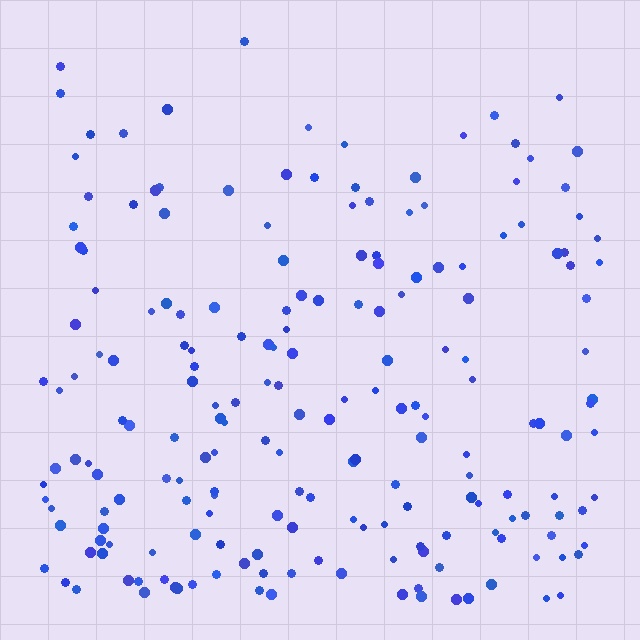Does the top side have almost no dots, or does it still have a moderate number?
Still a moderate number, just noticeably fewer than the bottom.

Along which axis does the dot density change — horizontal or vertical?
Vertical.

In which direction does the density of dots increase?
From top to bottom, with the bottom side densest.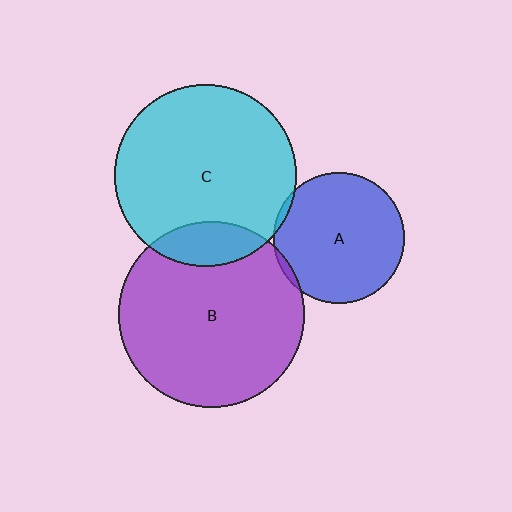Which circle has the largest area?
Circle B (purple).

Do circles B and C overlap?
Yes.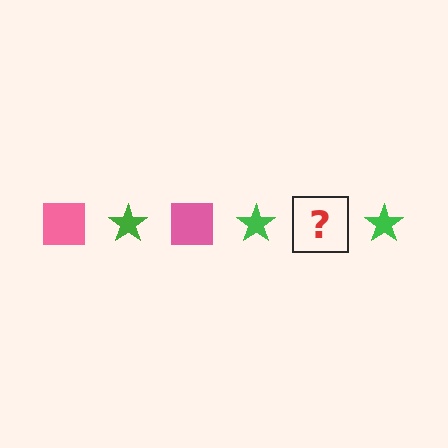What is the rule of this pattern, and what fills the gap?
The rule is that the pattern alternates between pink square and green star. The gap should be filled with a pink square.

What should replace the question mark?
The question mark should be replaced with a pink square.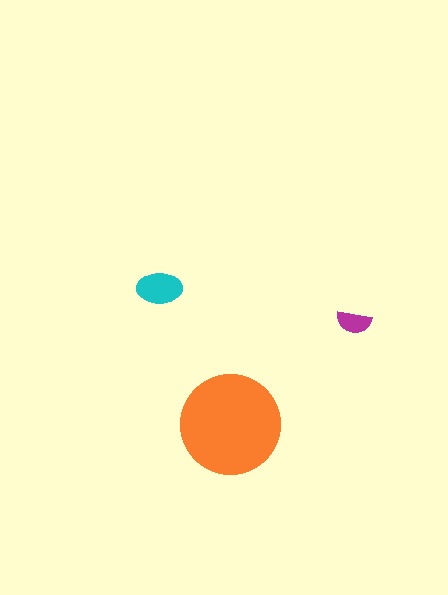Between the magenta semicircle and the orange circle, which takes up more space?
The orange circle.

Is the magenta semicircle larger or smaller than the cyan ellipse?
Smaller.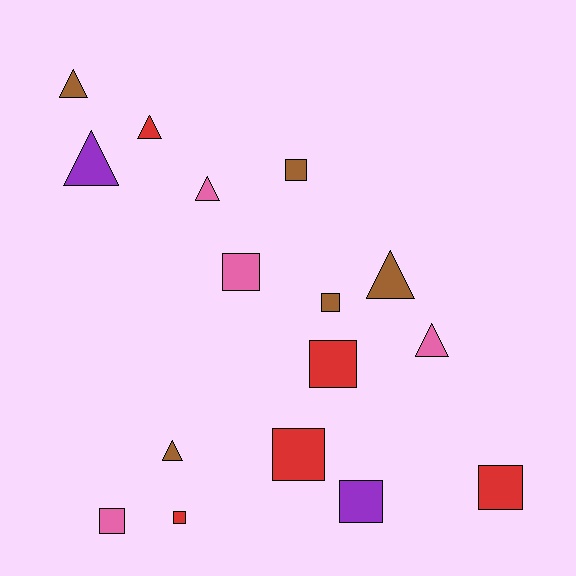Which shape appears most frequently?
Square, with 9 objects.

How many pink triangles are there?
There are 2 pink triangles.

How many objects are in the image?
There are 16 objects.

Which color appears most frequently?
Red, with 5 objects.